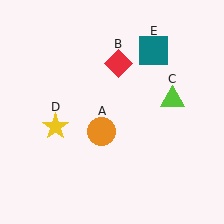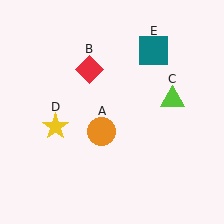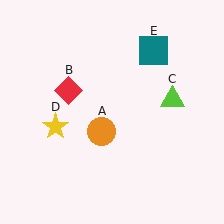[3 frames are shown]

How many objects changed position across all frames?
1 object changed position: red diamond (object B).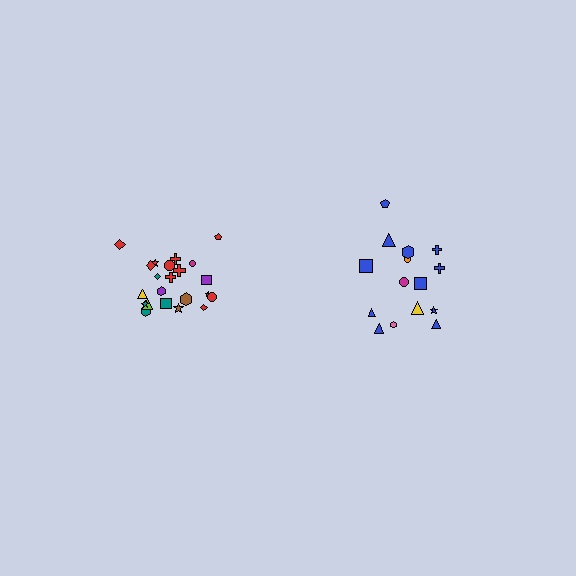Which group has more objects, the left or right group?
The left group.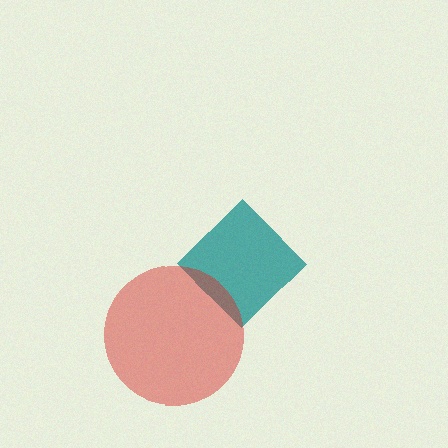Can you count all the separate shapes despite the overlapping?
Yes, there are 2 separate shapes.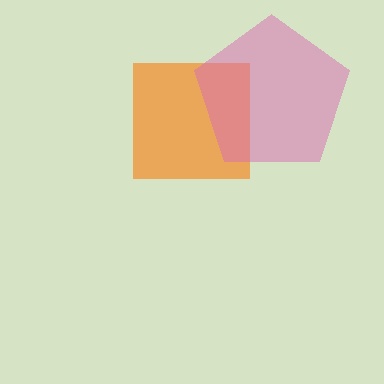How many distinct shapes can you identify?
There are 2 distinct shapes: an orange square, a pink pentagon.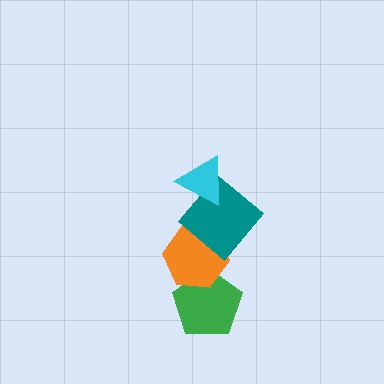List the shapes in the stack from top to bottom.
From top to bottom: the cyan triangle, the teal diamond, the orange hexagon, the green pentagon.